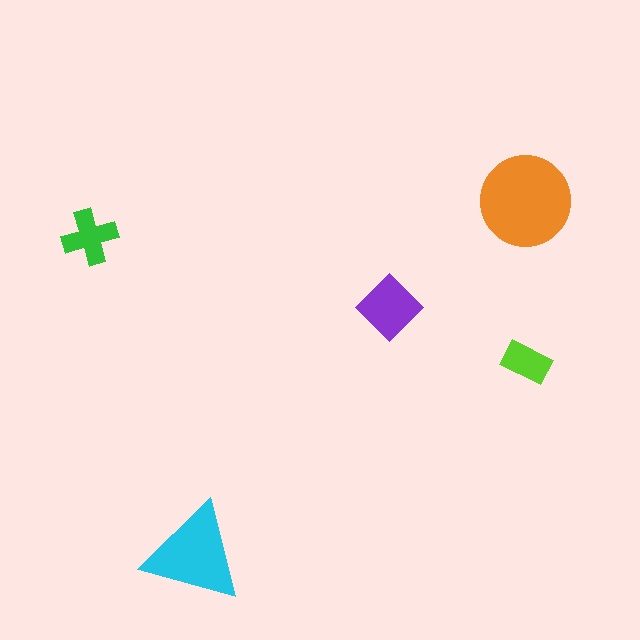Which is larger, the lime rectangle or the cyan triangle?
The cyan triangle.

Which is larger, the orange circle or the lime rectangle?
The orange circle.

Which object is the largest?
The orange circle.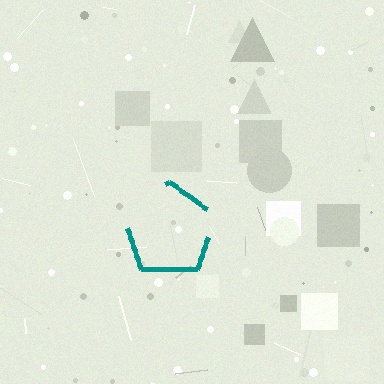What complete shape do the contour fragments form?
The contour fragments form a pentagon.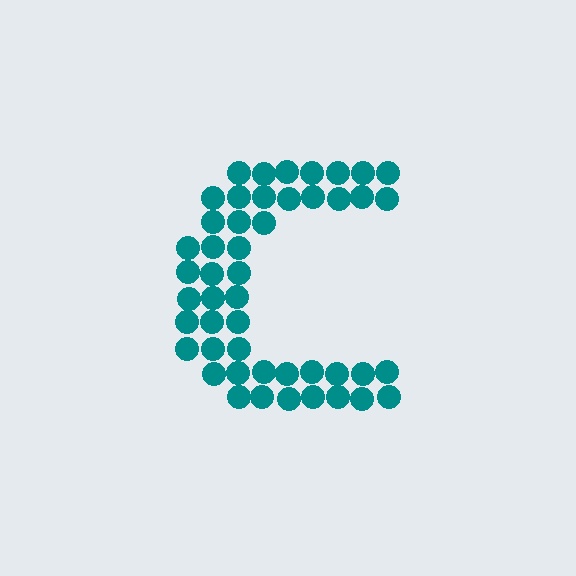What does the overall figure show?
The overall figure shows the letter C.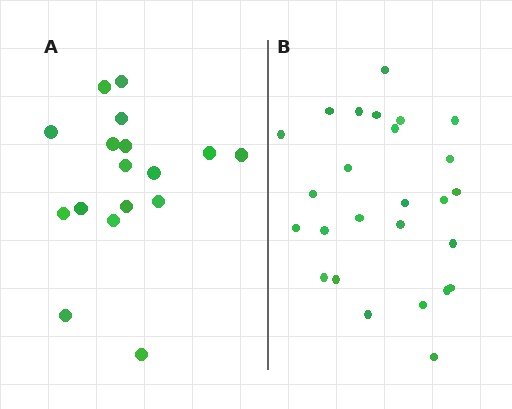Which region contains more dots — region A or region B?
Region B (the right region) has more dots.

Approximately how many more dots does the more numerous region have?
Region B has roughly 8 or so more dots than region A.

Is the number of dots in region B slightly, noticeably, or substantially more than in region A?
Region B has substantially more. The ratio is roughly 1.5 to 1.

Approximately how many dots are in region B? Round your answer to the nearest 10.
About 30 dots. (The exact count is 26, which rounds to 30.)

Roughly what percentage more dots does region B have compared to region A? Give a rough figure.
About 55% more.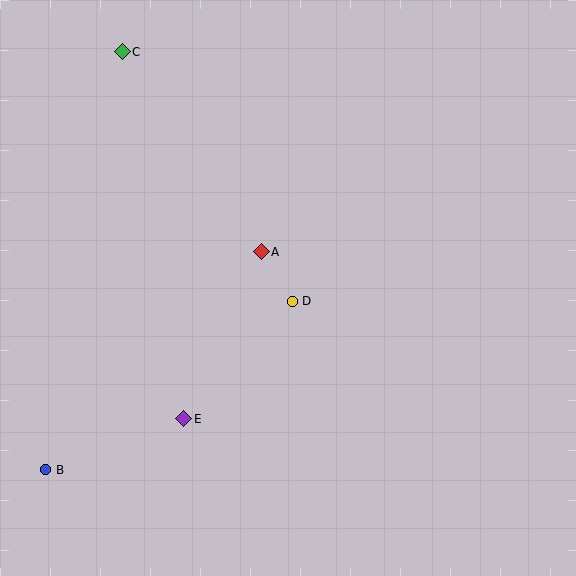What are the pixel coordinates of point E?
Point E is at (184, 419).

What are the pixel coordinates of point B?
Point B is at (46, 470).